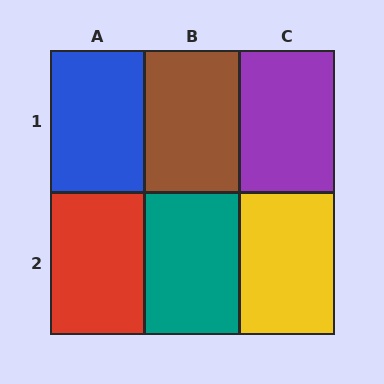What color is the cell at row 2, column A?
Red.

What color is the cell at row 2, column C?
Yellow.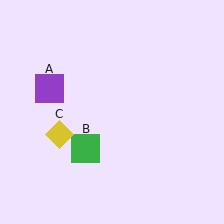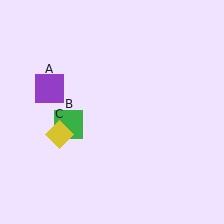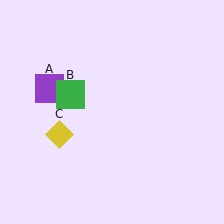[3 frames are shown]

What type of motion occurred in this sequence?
The green square (object B) rotated clockwise around the center of the scene.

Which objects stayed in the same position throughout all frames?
Purple square (object A) and yellow diamond (object C) remained stationary.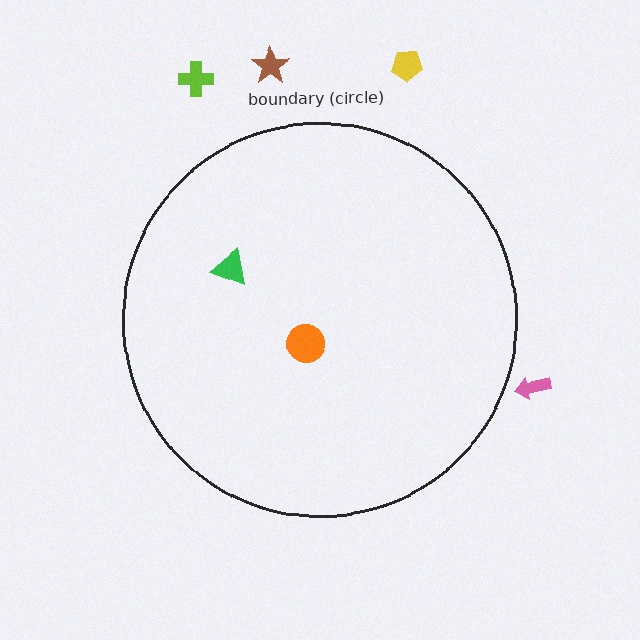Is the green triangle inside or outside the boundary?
Inside.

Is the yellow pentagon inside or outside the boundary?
Outside.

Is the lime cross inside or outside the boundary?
Outside.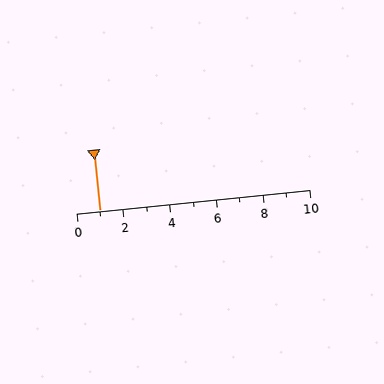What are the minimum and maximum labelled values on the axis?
The axis runs from 0 to 10.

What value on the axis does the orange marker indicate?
The marker indicates approximately 1.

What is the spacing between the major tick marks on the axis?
The major ticks are spaced 2 apart.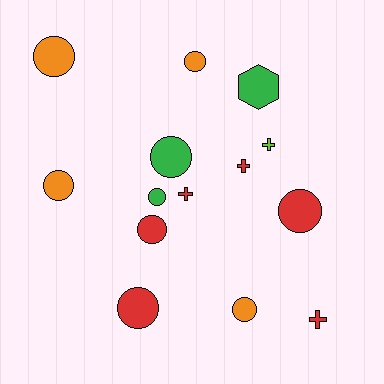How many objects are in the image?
There are 14 objects.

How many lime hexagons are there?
There are no lime hexagons.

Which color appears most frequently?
Red, with 6 objects.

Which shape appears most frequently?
Circle, with 9 objects.